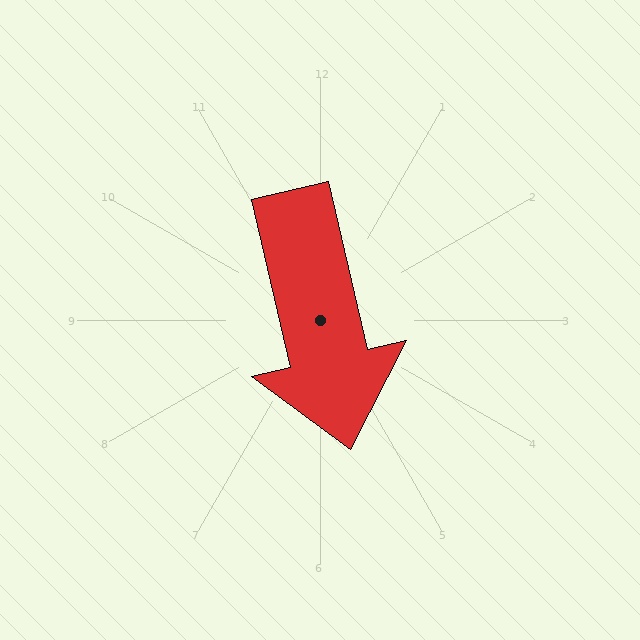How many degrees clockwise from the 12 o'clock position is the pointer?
Approximately 167 degrees.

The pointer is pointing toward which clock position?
Roughly 6 o'clock.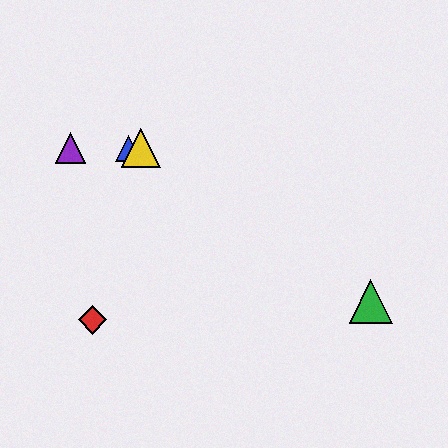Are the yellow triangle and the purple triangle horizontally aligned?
Yes, both are at y≈148.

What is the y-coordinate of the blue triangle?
The blue triangle is at y≈148.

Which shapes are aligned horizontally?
The blue triangle, the yellow triangle, the purple triangle are aligned horizontally.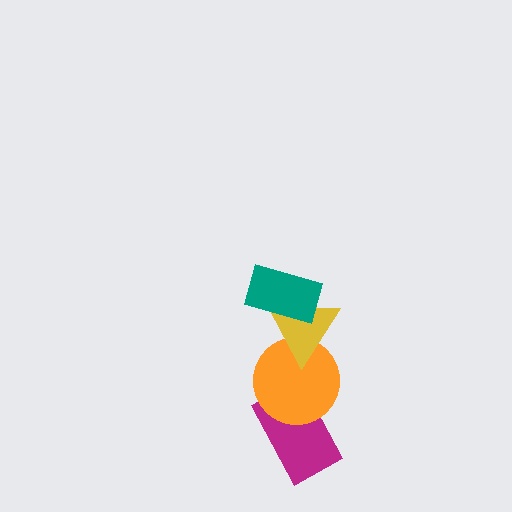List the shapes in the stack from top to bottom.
From top to bottom: the teal rectangle, the yellow triangle, the orange circle, the magenta rectangle.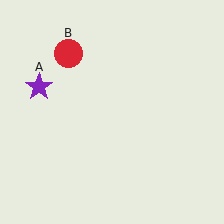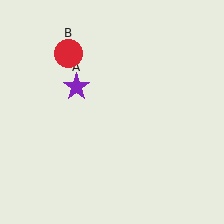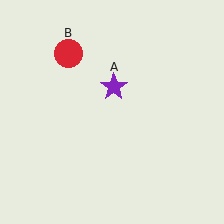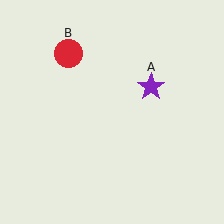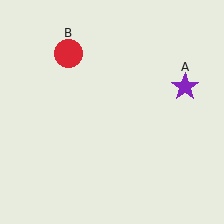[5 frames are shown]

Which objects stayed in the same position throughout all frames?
Red circle (object B) remained stationary.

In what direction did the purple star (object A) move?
The purple star (object A) moved right.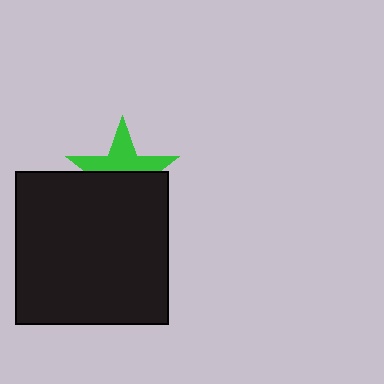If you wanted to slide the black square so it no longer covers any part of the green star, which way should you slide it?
Slide it down — that is the most direct way to separate the two shapes.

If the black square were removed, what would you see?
You would see the complete green star.